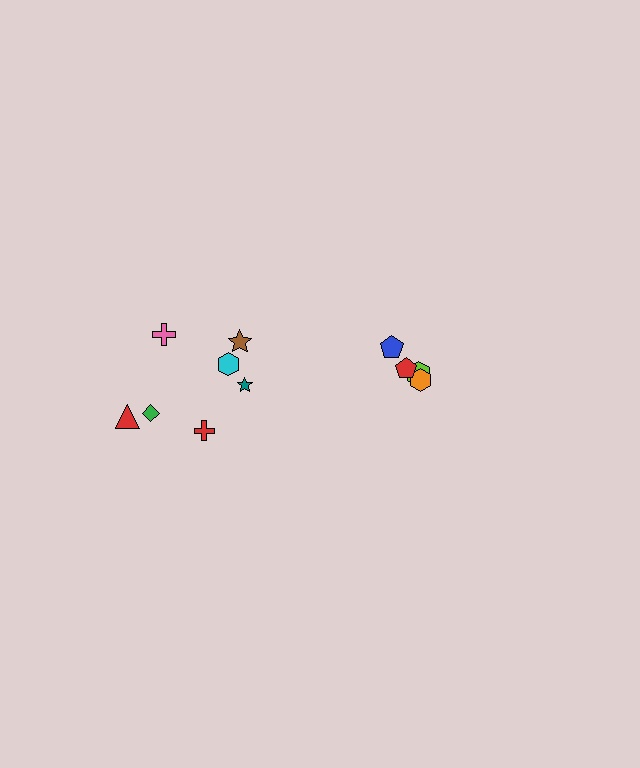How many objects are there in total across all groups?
There are 11 objects.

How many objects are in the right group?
There are 4 objects.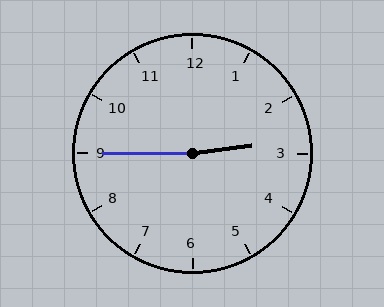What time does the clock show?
2:45.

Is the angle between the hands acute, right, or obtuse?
It is obtuse.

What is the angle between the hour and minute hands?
Approximately 172 degrees.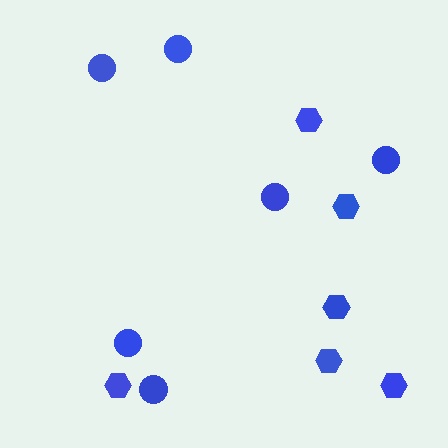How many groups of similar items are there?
There are 2 groups: one group of hexagons (6) and one group of circles (6).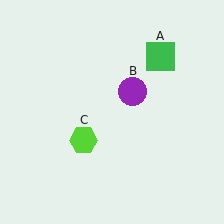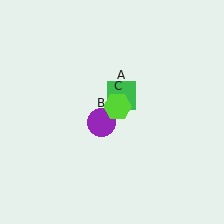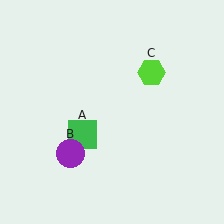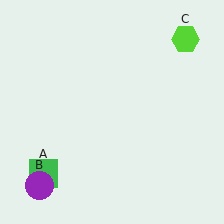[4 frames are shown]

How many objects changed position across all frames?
3 objects changed position: green square (object A), purple circle (object B), lime hexagon (object C).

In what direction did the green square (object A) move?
The green square (object A) moved down and to the left.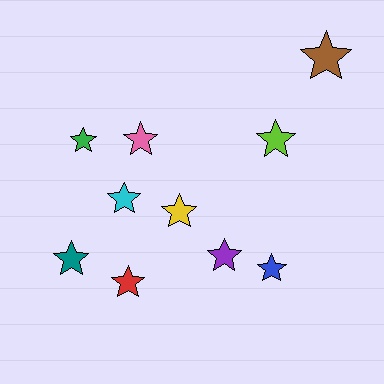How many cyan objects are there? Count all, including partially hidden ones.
There is 1 cyan object.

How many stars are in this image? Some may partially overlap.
There are 10 stars.